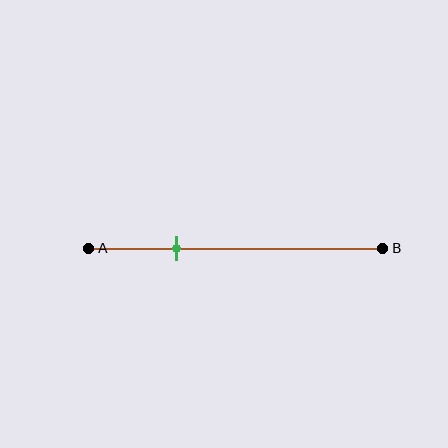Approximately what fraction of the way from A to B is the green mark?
The green mark is approximately 30% of the way from A to B.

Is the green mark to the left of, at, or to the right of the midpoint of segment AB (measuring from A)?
The green mark is to the left of the midpoint of segment AB.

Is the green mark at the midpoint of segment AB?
No, the mark is at about 30% from A, not at the 50% midpoint.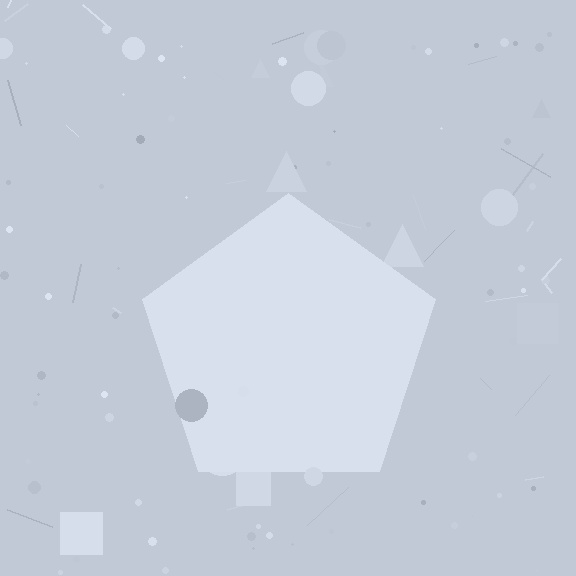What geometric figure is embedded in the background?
A pentagon is embedded in the background.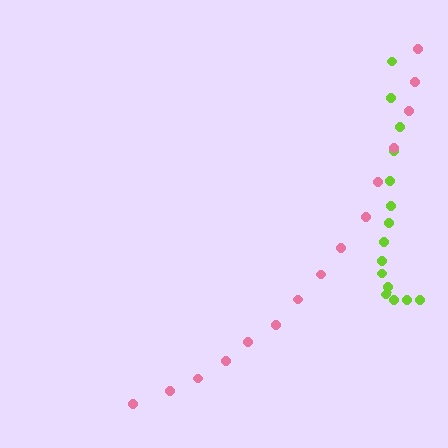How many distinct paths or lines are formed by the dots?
There are 2 distinct paths.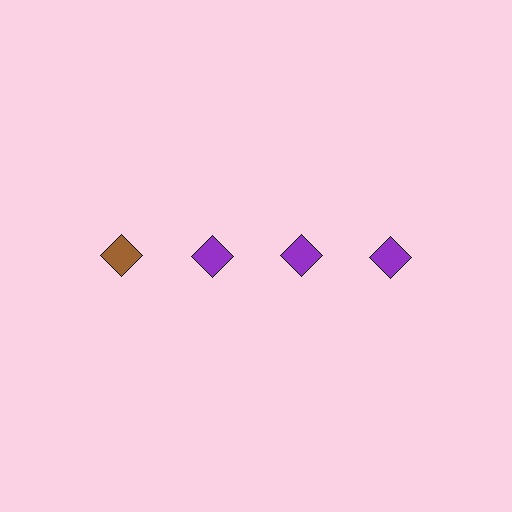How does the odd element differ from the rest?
It has a different color: brown instead of purple.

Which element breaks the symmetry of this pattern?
The brown diamond in the top row, leftmost column breaks the symmetry. All other shapes are purple diamonds.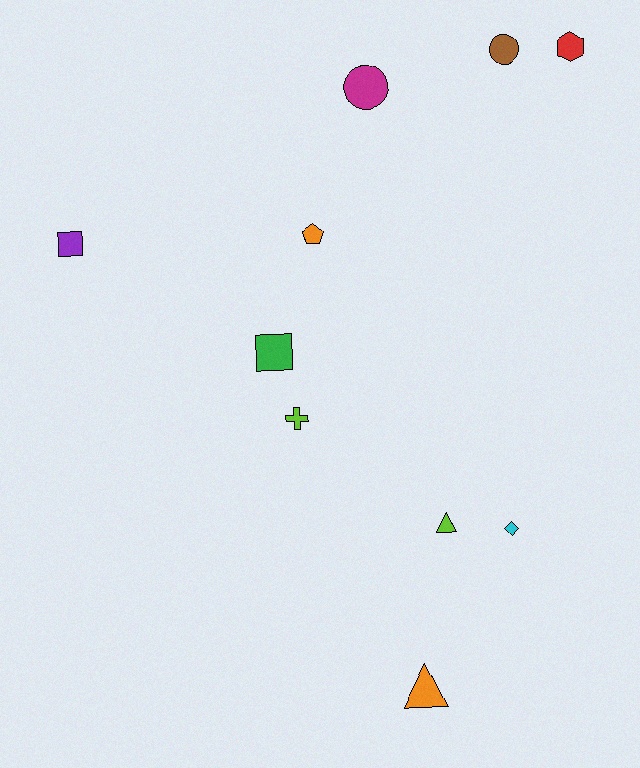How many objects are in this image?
There are 10 objects.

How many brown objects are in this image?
There is 1 brown object.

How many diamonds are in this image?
There is 1 diamond.